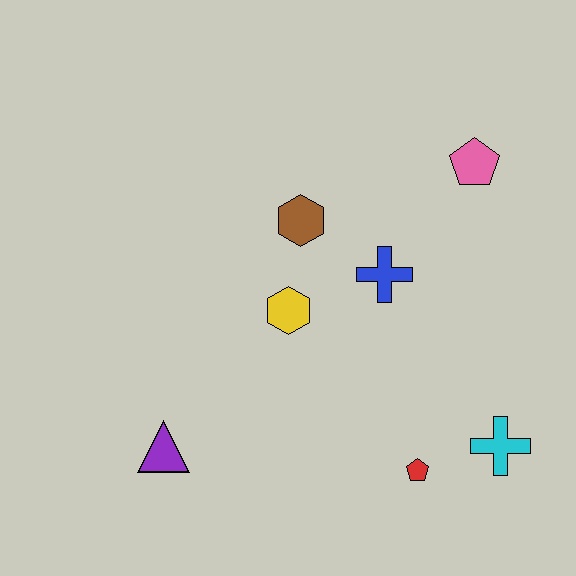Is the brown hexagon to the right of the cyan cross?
No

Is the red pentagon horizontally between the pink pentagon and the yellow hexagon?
Yes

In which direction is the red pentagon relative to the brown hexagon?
The red pentagon is below the brown hexagon.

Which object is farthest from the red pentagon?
The pink pentagon is farthest from the red pentagon.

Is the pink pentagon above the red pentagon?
Yes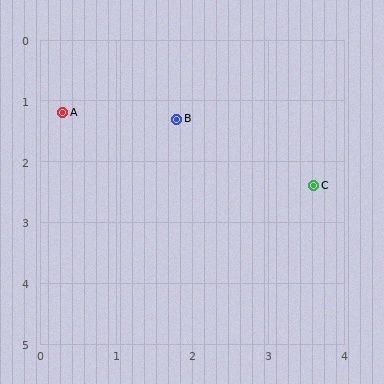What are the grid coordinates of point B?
Point B is at approximately (1.8, 1.3).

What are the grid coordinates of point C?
Point C is at approximately (3.6, 2.4).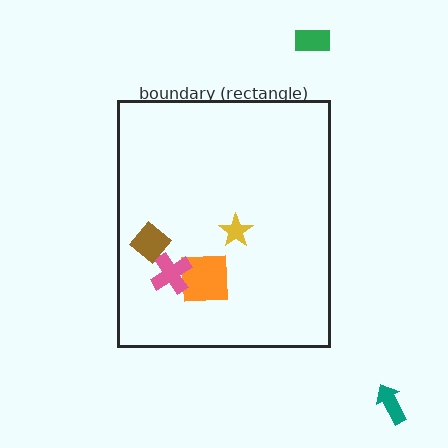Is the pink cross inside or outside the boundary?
Inside.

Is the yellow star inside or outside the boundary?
Inside.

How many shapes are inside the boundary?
4 inside, 2 outside.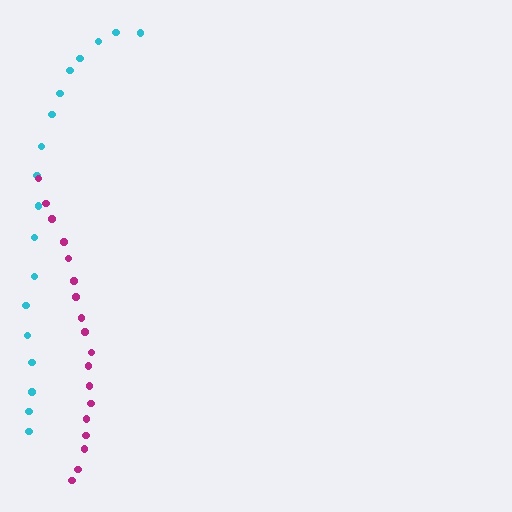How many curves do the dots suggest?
There are 2 distinct paths.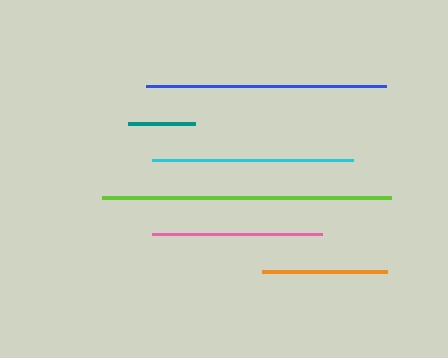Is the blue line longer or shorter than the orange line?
The blue line is longer than the orange line.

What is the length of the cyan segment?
The cyan segment is approximately 200 pixels long.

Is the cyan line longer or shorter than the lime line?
The lime line is longer than the cyan line.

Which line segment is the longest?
The lime line is the longest at approximately 289 pixels.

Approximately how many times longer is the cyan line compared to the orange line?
The cyan line is approximately 1.6 times the length of the orange line.